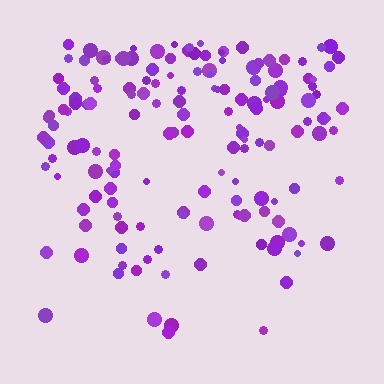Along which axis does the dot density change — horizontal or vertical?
Vertical.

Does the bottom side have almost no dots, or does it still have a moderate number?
Still a moderate number, just noticeably fewer than the top.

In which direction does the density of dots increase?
From bottom to top, with the top side densest.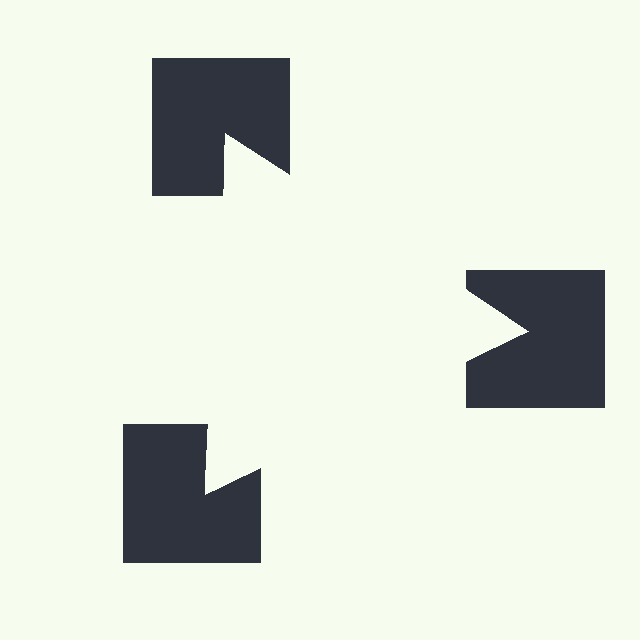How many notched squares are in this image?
There are 3 — one at each vertex of the illusory triangle.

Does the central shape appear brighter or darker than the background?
It typically appears slightly brighter than the background, even though no actual brightness change is drawn.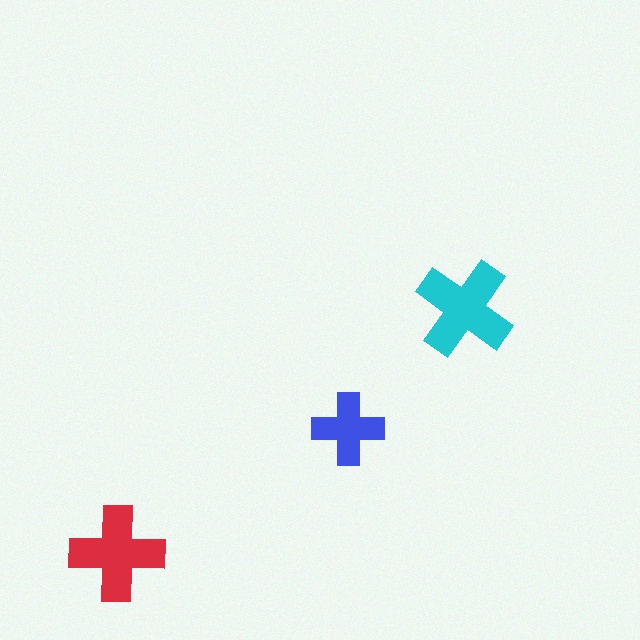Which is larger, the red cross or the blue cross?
The red one.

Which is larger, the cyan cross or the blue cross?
The cyan one.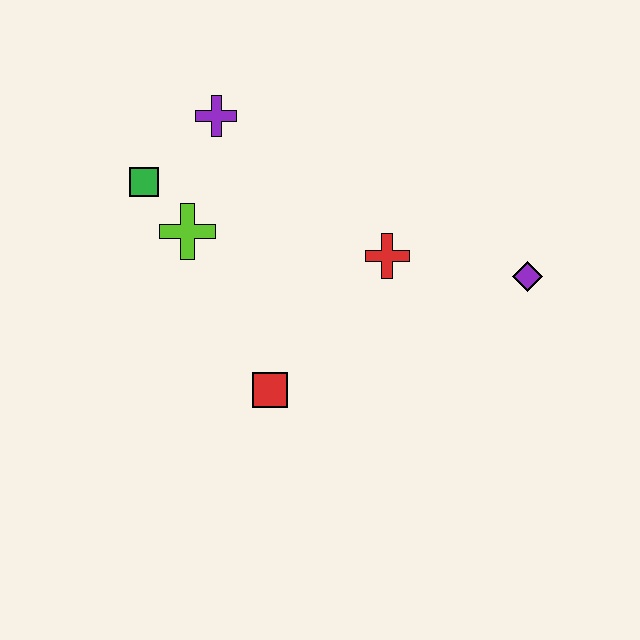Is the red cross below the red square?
No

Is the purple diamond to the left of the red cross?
No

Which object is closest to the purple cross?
The green square is closest to the purple cross.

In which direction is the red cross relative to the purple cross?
The red cross is to the right of the purple cross.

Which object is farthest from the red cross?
The green square is farthest from the red cross.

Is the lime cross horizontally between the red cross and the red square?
No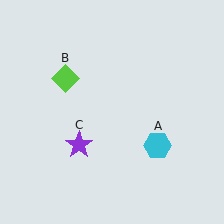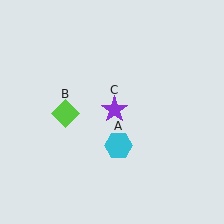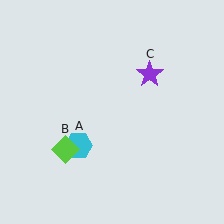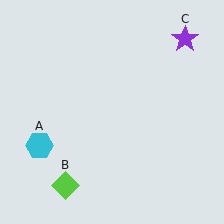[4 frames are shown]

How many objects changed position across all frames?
3 objects changed position: cyan hexagon (object A), lime diamond (object B), purple star (object C).